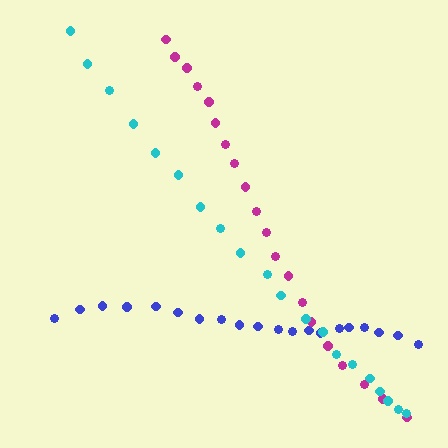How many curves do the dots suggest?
There are 3 distinct paths.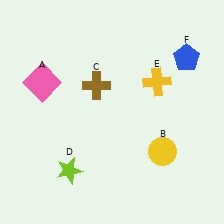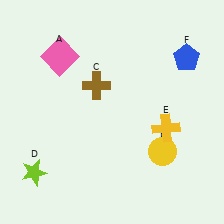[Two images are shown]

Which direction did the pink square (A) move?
The pink square (A) moved up.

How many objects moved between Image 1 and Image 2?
3 objects moved between the two images.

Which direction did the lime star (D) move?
The lime star (D) moved left.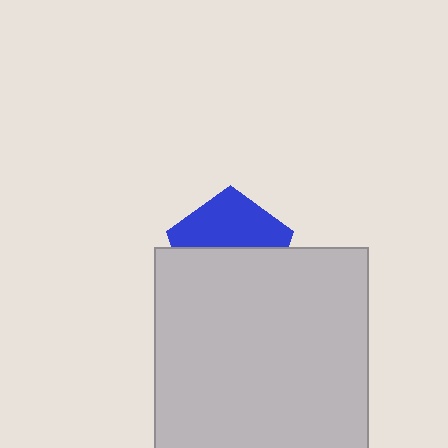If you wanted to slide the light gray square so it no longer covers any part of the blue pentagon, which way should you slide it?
Slide it down — that is the most direct way to separate the two shapes.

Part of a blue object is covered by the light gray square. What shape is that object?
It is a pentagon.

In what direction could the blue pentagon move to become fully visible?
The blue pentagon could move up. That would shift it out from behind the light gray square entirely.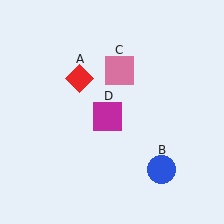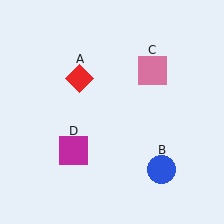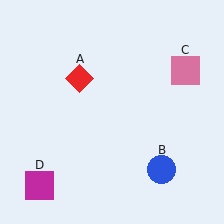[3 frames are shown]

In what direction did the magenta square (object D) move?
The magenta square (object D) moved down and to the left.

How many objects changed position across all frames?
2 objects changed position: pink square (object C), magenta square (object D).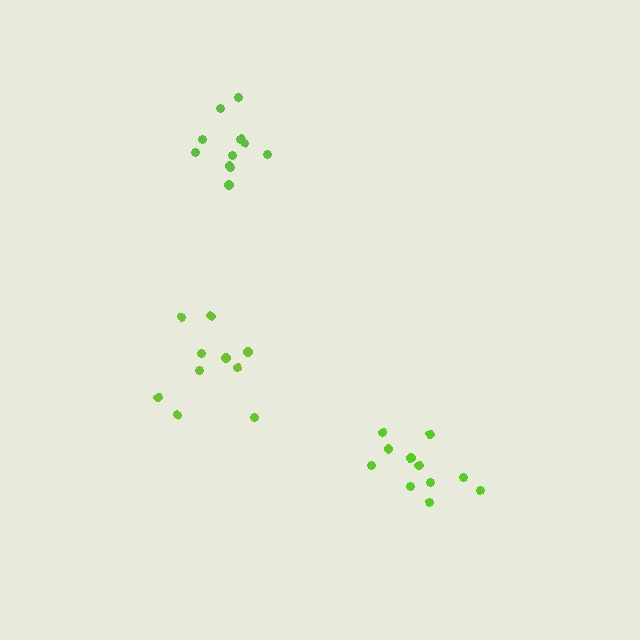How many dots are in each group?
Group 1: 10 dots, Group 2: 12 dots, Group 3: 11 dots (33 total).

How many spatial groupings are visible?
There are 3 spatial groupings.